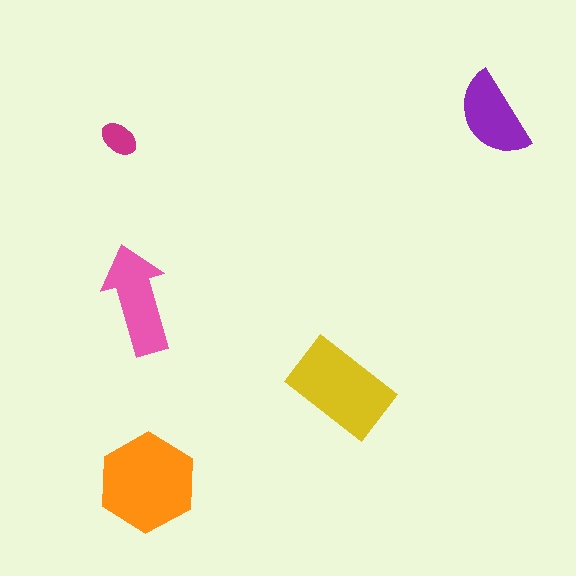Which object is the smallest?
The magenta ellipse.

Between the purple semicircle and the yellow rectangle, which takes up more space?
The yellow rectangle.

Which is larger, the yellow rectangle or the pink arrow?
The yellow rectangle.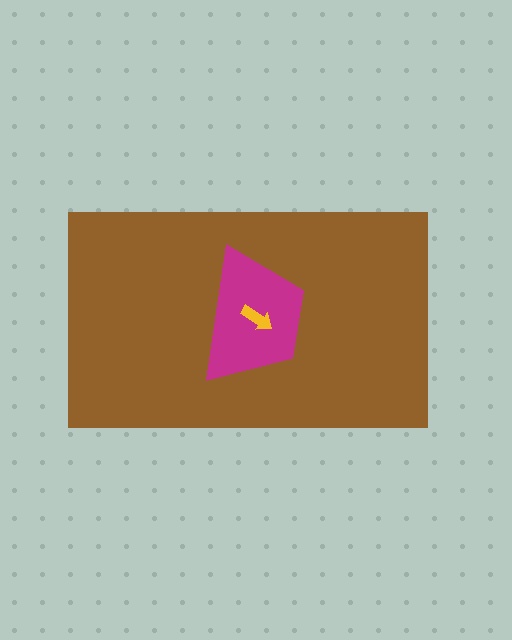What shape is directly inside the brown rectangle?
The magenta trapezoid.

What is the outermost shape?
The brown rectangle.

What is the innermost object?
The yellow arrow.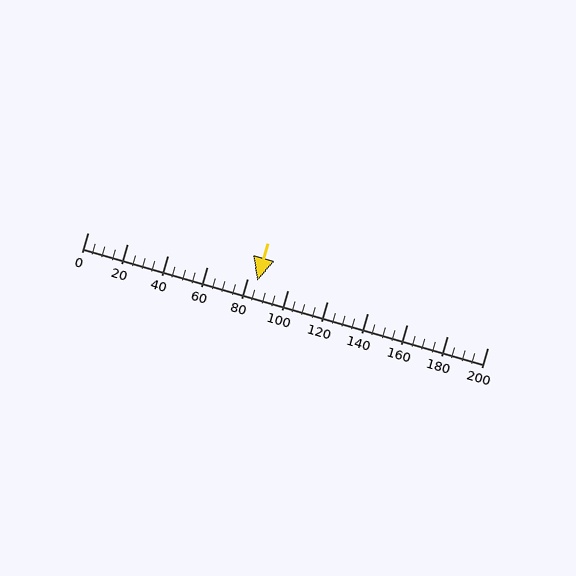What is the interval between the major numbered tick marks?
The major tick marks are spaced 20 units apart.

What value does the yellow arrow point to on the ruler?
The yellow arrow points to approximately 85.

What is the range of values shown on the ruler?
The ruler shows values from 0 to 200.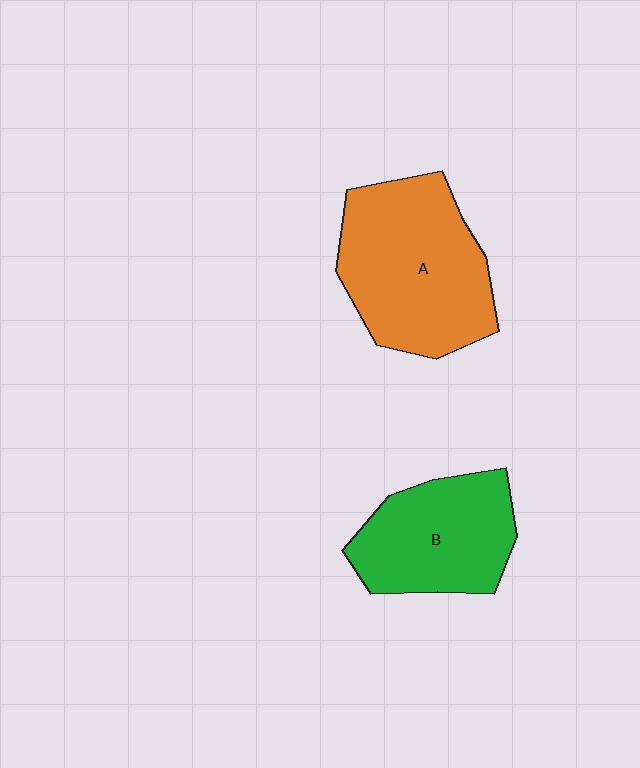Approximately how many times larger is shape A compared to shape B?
Approximately 1.3 times.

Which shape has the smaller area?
Shape B (green).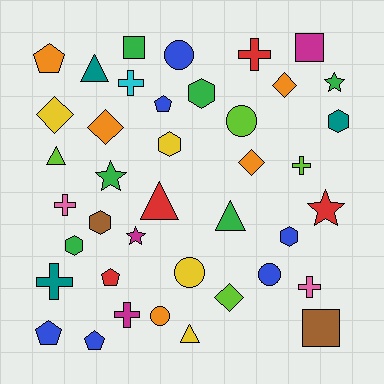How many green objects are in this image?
There are 6 green objects.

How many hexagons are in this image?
There are 6 hexagons.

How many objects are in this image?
There are 40 objects.